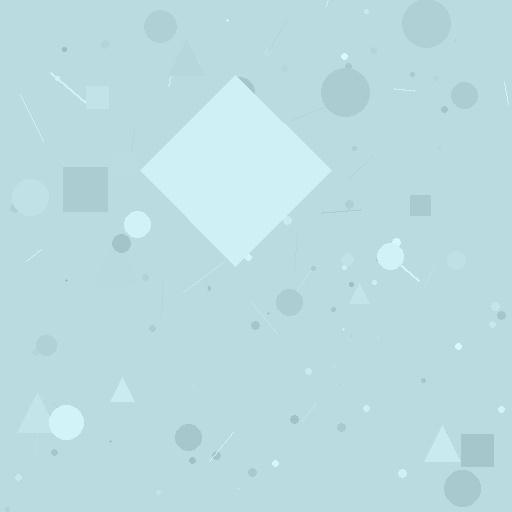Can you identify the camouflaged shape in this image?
The camouflaged shape is a diamond.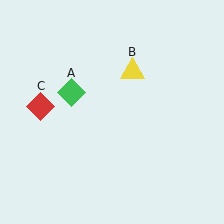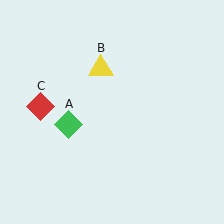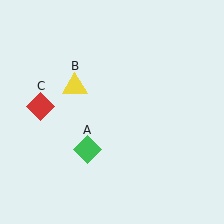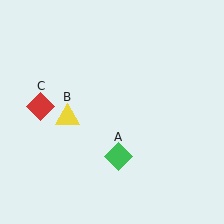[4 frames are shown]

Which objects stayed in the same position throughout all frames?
Red diamond (object C) remained stationary.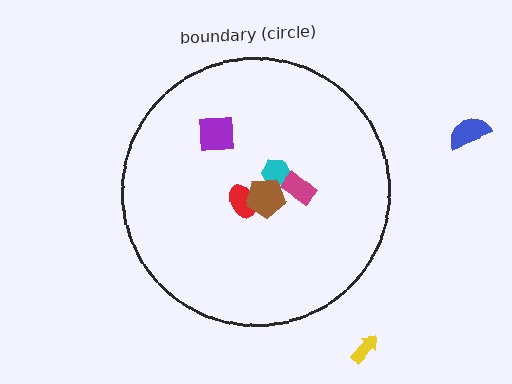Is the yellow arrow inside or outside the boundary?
Outside.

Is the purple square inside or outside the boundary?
Inside.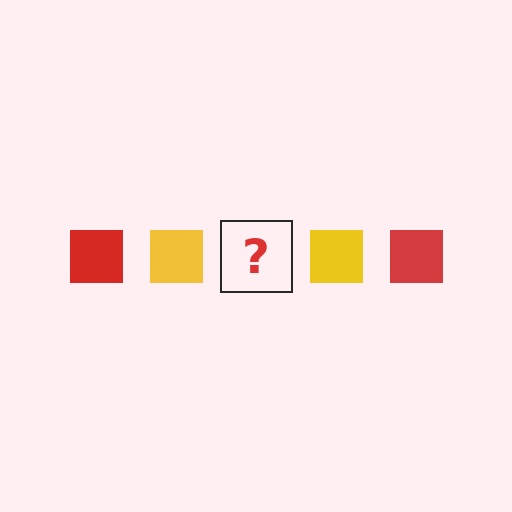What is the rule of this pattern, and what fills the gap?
The rule is that the pattern cycles through red, yellow squares. The gap should be filled with a red square.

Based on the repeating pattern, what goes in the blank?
The blank should be a red square.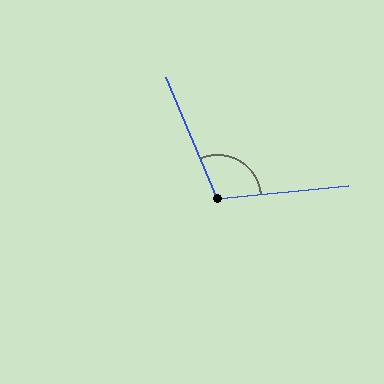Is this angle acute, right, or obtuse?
It is obtuse.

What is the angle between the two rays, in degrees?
Approximately 107 degrees.